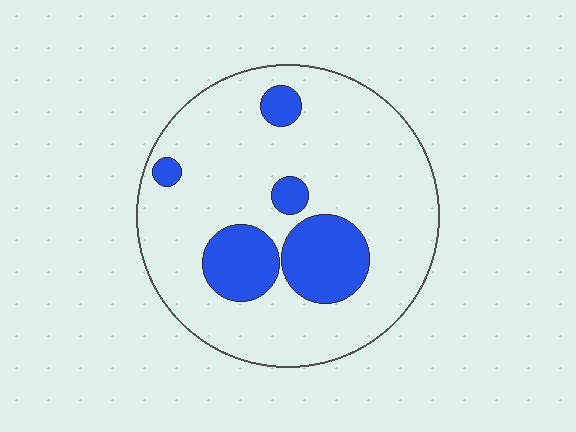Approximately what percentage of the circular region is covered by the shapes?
Approximately 20%.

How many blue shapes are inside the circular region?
5.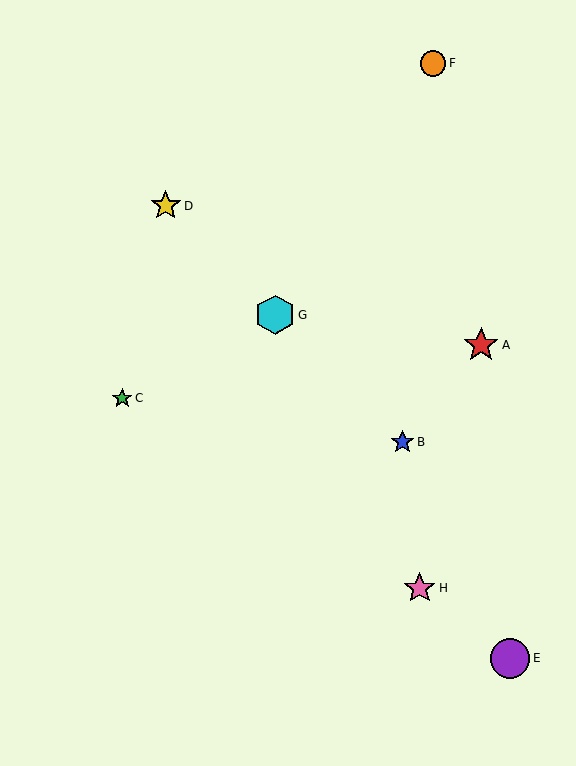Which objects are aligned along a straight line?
Objects B, D, G are aligned along a straight line.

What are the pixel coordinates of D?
Object D is at (166, 206).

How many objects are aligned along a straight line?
3 objects (B, D, G) are aligned along a straight line.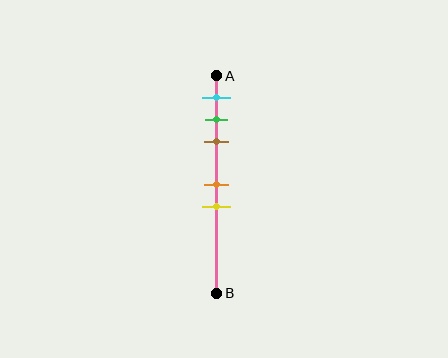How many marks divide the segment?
There are 5 marks dividing the segment.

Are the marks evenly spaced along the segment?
No, the marks are not evenly spaced.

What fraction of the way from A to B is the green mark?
The green mark is approximately 20% (0.2) of the way from A to B.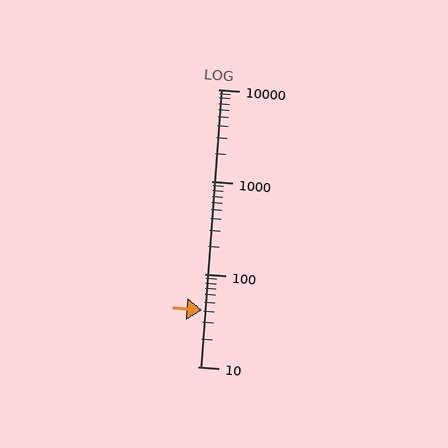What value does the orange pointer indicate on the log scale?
The pointer indicates approximately 41.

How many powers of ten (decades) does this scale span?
The scale spans 3 decades, from 10 to 10000.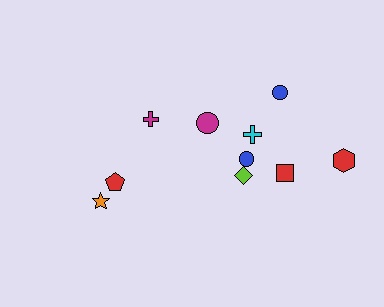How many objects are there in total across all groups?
There are 10 objects.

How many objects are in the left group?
There are 3 objects.